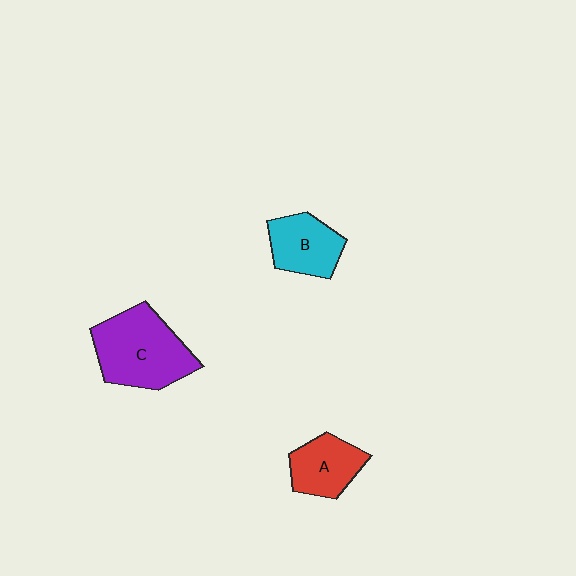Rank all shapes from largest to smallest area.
From largest to smallest: C (purple), B (cyan), A (red).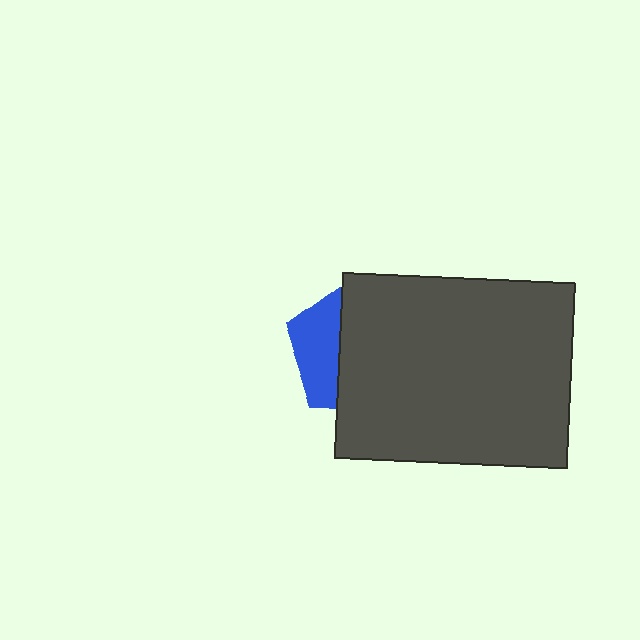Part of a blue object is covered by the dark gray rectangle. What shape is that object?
It is a pentagon.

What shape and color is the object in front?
The object in front is a dark gray rectangle.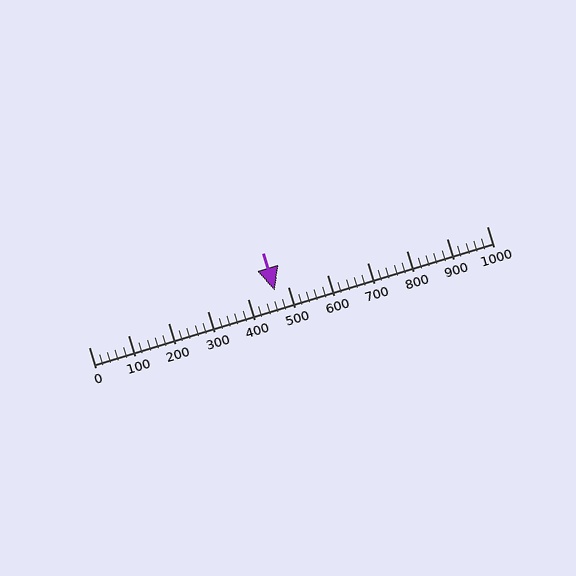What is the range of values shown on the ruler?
The ruler shows values from 0 to 1000.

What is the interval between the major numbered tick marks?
The major tick marks are spaced 100 units apart.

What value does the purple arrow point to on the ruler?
The purple arrow points to approximately 467.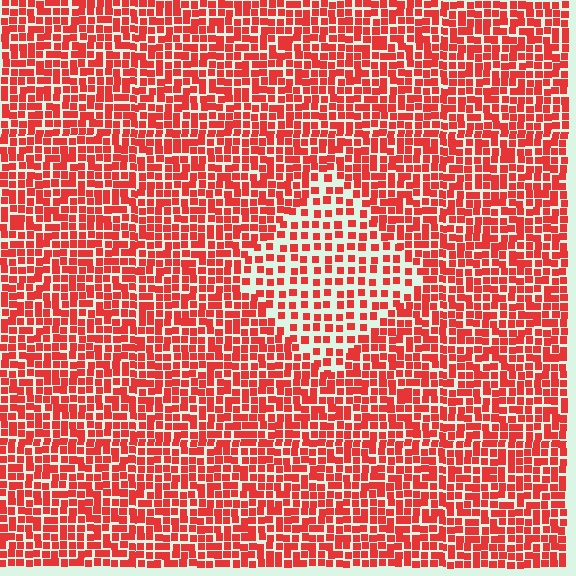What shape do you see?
I see a diamond.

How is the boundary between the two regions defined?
The boundary is defined by a change in element density (approximately 1.8x ratio). All elements are the same color, size, and shape.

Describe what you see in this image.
The image contains small red elements arranged at two different densities. A diamond-shaped region is visible where the elements are less densely packed than the surrounding area.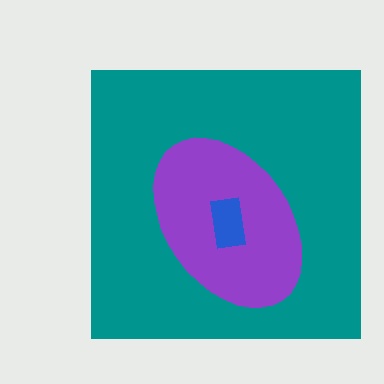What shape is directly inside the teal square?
The purple ellipse.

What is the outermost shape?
The teal square.